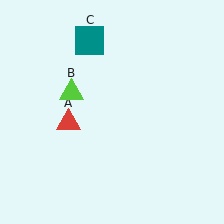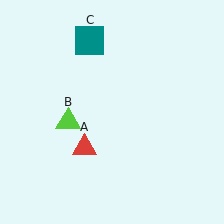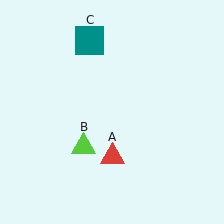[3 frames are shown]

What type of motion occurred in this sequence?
The red triangle (object A), lime triangle (object B) rotated counterclockwise around the center of the scene.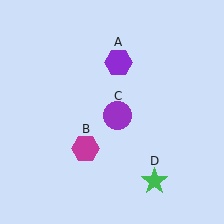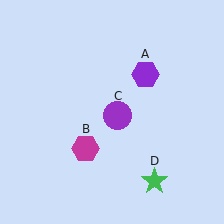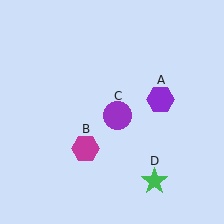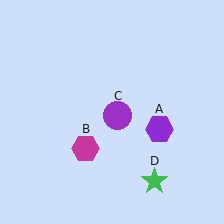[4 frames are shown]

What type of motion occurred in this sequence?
The purple hexagon (object A) rotated clockwise around the center of the scene.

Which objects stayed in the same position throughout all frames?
Magenta hexagon (object B) and purple circle (object C) and green star (object D) remained stationary.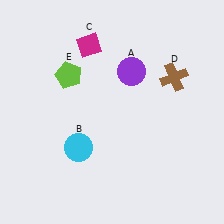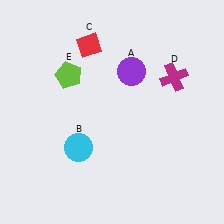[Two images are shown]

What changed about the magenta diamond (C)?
In Image 1, C is magenta. In Image 2, it changed to red.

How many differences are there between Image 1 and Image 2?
There are 2 differences between the two images.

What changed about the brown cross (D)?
In Image 1, D is brown. In Image 2, it changed to magenta.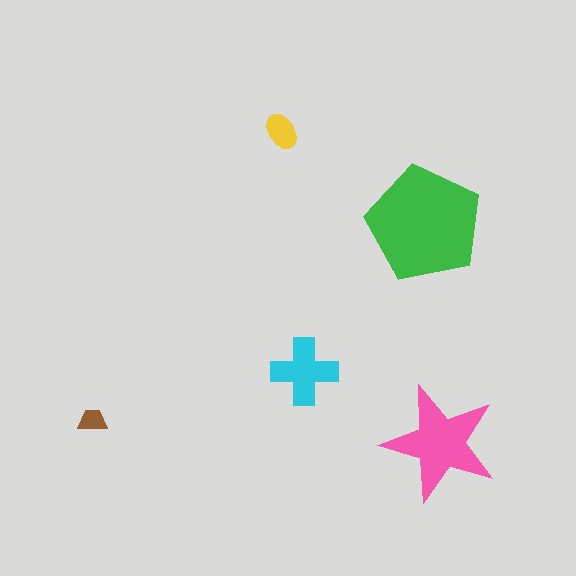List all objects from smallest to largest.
The brown trapezoid, the yellow ellipse, the cyan cross, the pink star, the green pentagon.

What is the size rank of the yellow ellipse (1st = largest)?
4th.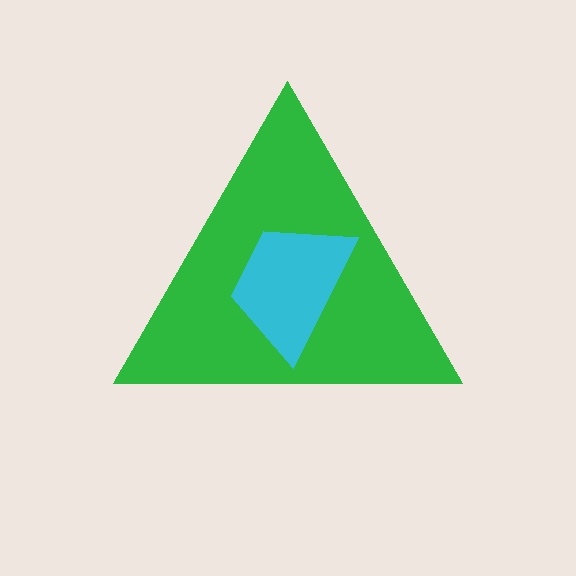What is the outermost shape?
The green triangle.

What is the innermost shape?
The cyan trapezoid.